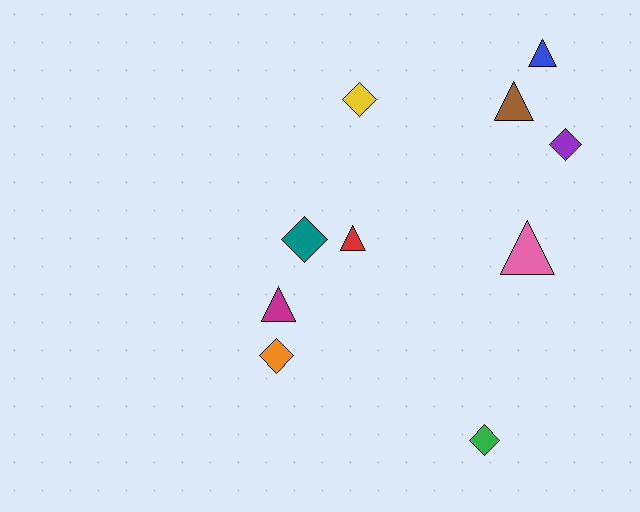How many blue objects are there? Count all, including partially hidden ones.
There is 1 blue object.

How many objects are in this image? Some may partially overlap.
There are 10 objects.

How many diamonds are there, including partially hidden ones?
There are 5 diamonds.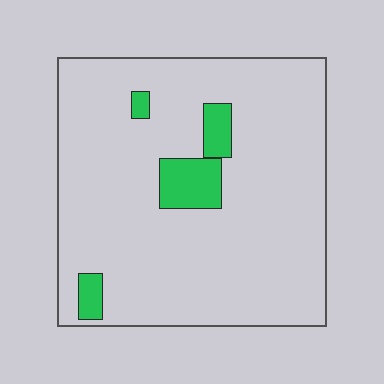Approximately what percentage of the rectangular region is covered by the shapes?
Approximately 10%.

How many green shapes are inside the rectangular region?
4.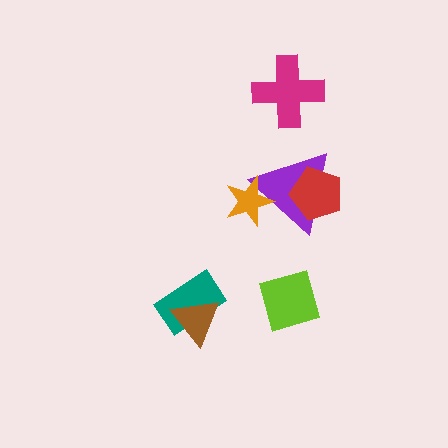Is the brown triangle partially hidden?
No, no other shape covers it.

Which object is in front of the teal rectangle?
The brown triangle is in front of the teal rectangle.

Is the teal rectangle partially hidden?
Yes, it is partially covered by another shape.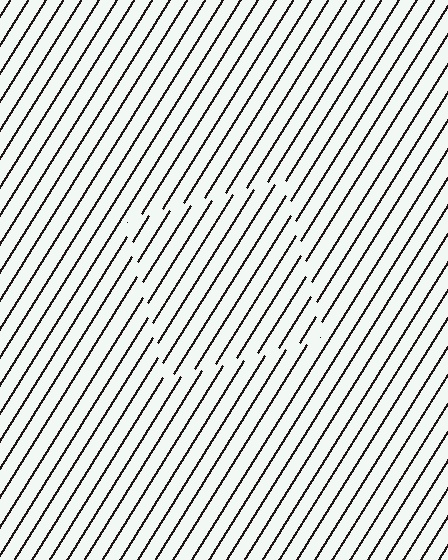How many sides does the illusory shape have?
4 sides — the line-ends trace a square.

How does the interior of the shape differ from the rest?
The interior of the shape contains the same grating, shifted by half a period — the contour is defined by the phase discontinuity where line-ends from the inner and outer gratings abut.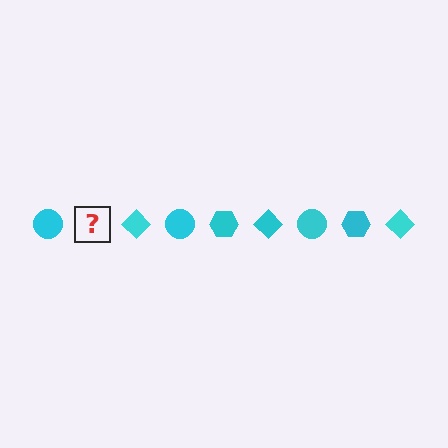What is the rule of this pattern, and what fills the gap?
The rule is that the pattern cycles through circle, hexagon, diamond shapes in cyan. The gap should be filled with a cyan hexagon.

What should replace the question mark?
The question mark should be replaced with a cyan hexagon.